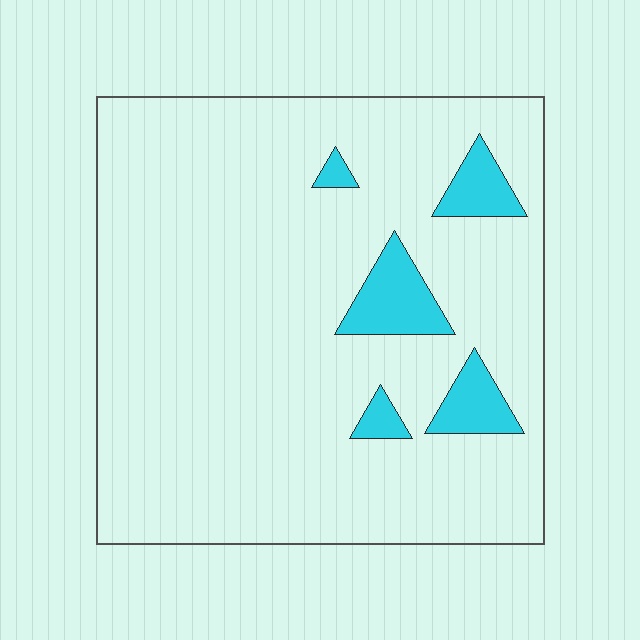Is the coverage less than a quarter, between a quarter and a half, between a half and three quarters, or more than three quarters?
Less than a quarter.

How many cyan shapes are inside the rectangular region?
5.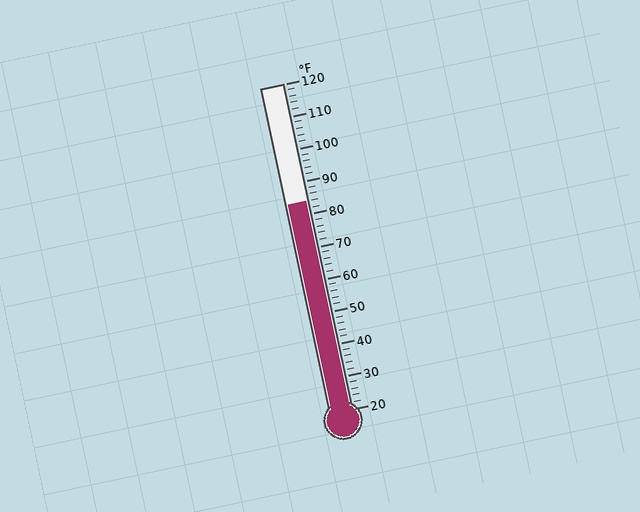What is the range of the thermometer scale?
The thermometer scale ranges from 20°F to 120°F.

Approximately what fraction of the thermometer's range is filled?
The thermometer is filled to approximately 65% of its range.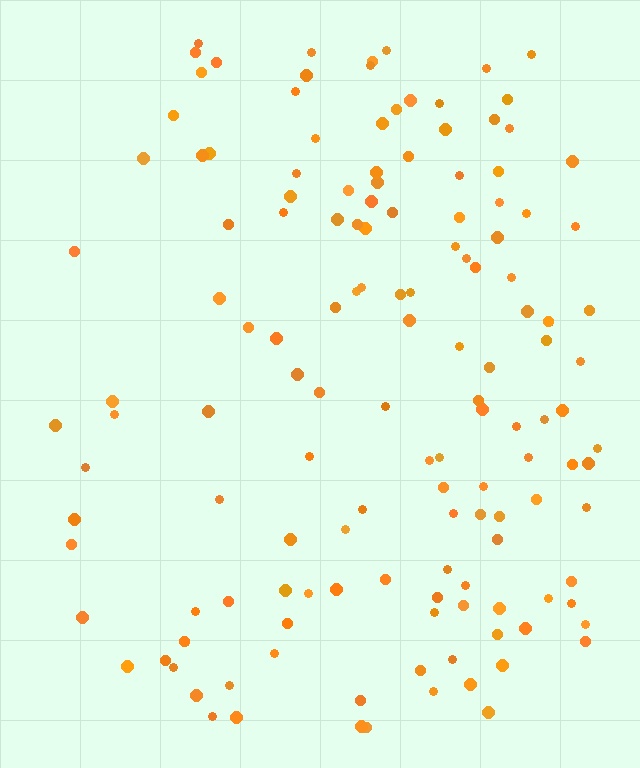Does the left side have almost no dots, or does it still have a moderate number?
Still a moderate number, just noticeably fewer than the right.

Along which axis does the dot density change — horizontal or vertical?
Horizontal.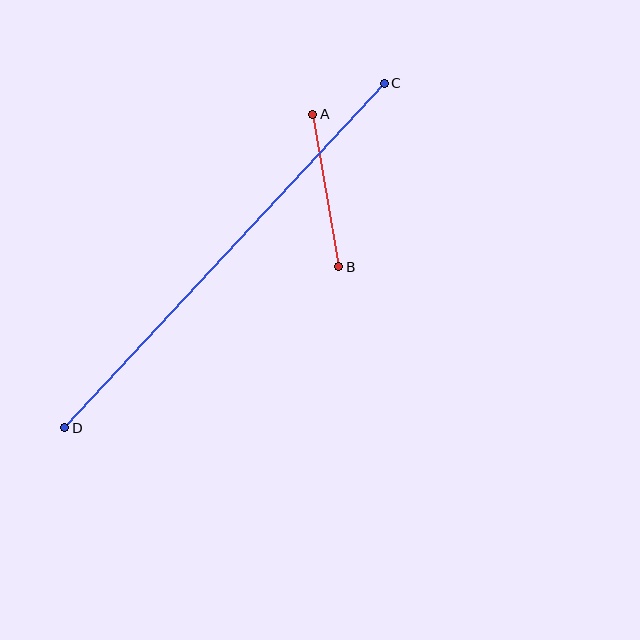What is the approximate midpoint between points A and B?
The midpoint is at approximately (326, 190) pixels.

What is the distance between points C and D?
The distance is approximately 470 pixels.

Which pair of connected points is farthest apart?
Points C and D are farthest apart.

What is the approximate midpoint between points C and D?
The midpoint is at approximately (224, 255) pixels.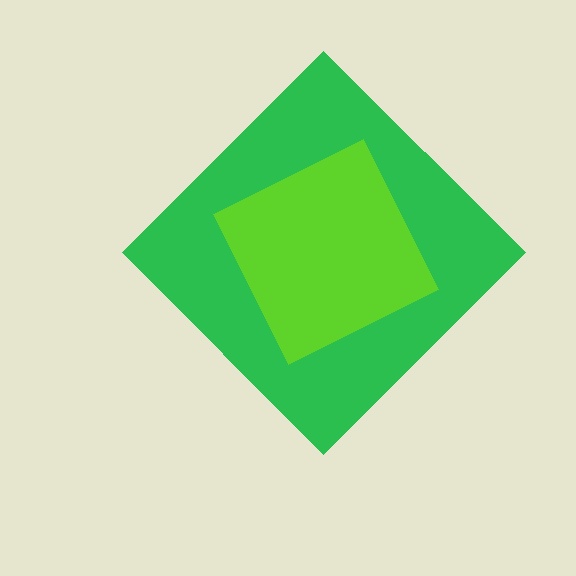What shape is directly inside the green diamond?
The lime square.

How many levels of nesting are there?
2.